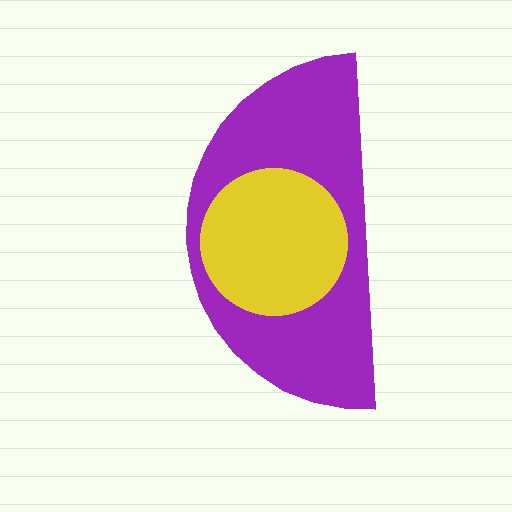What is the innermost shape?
The yellow circle.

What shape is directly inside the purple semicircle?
The yellow circle.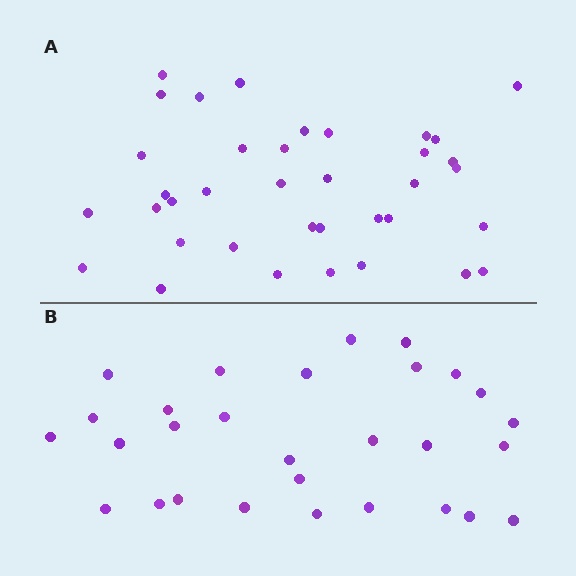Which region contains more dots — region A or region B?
Region A (the top region) has more dots.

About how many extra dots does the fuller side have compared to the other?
Region A has roughly 8 or so more dots than region B.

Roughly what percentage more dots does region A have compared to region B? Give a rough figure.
About 30% more.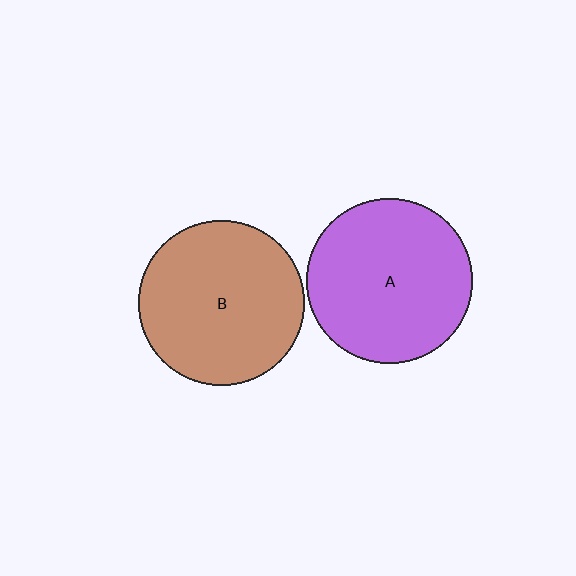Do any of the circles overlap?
No, none of the circles overlap.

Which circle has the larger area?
Circle B (brown).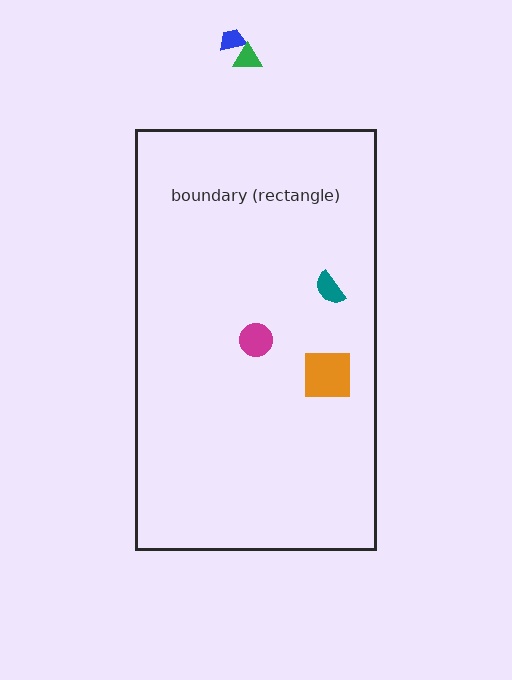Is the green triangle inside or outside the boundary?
Outside.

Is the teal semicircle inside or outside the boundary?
Inside.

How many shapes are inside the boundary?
3 inside, 2 outside.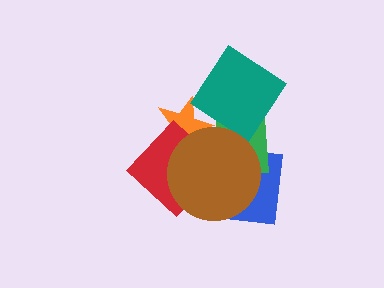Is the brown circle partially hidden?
No, no other shape covers it.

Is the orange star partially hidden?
Yes, it is partially covered by another shape.